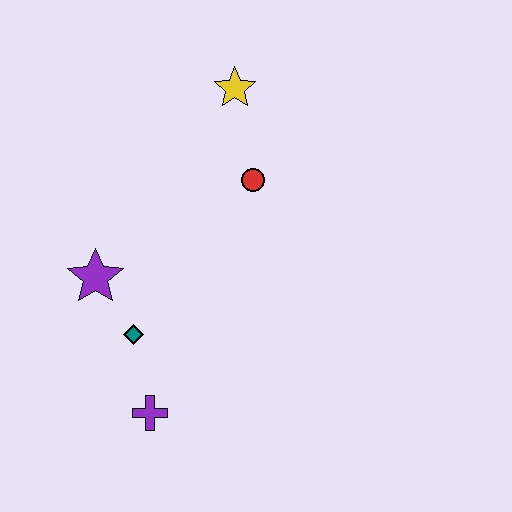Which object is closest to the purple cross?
The teal diamond is closest to the purple cross.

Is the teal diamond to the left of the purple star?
No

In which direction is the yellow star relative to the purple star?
The yellow star is above the purple star.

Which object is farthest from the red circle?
The purple cross is farthest from the red circle.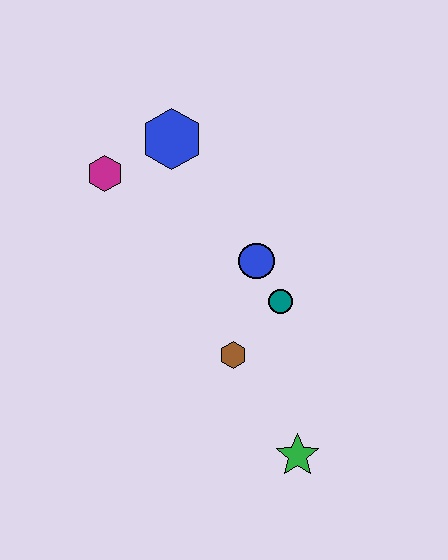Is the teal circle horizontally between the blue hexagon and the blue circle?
No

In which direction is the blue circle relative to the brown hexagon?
The blue circle is above the brown hexagon.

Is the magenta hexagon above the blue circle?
Yes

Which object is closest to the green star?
The brown hexagon is closest to the green star.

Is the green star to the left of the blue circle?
No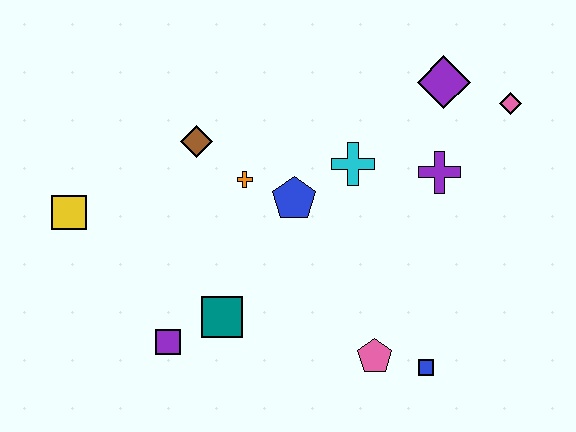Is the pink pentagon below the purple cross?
Yes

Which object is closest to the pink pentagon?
The blue square is closest to the pink pentagon.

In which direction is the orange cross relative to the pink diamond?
The orange cross is to the left of the pink diamond.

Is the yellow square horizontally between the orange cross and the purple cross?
No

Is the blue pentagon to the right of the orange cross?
Yes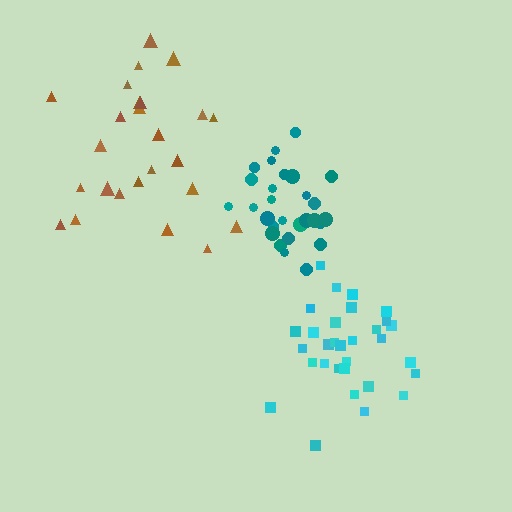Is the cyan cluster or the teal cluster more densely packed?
Teal.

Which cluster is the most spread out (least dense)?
Brown.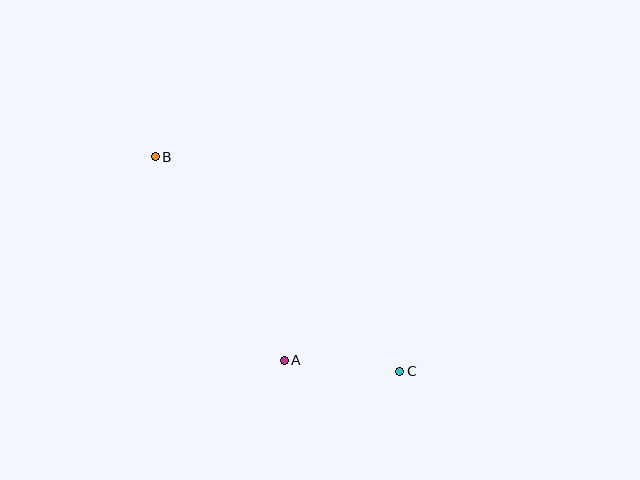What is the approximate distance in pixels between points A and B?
The distance between A and B is approximately 241 pixels.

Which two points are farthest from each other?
Points B and C are farthest from each other.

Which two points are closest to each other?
Points A and C are closest to each other.